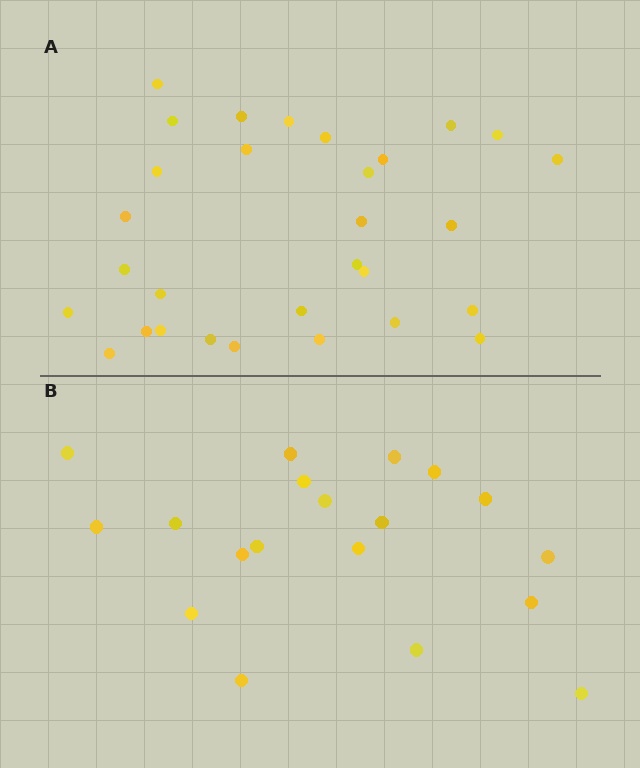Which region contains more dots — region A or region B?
Region A (the top region) has more dots.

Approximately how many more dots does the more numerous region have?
Region A has roughly 12 or so more dots than region B.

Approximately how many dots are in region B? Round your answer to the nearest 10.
About 20 dots. (The exact count is 19, which rounds to 20.)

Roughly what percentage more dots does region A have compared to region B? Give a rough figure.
About 60% more.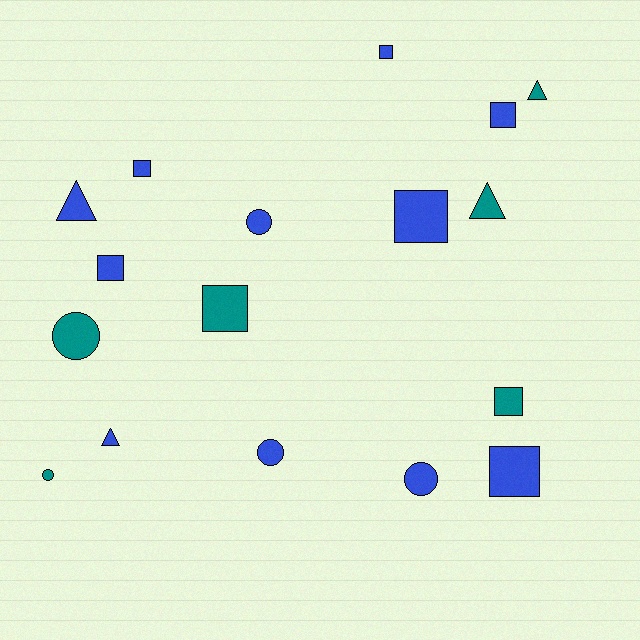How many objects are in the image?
There are 17 objects.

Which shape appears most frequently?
Square, with 8 objects.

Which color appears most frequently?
Blue, with 11 objects.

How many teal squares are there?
There are 2 teal squares.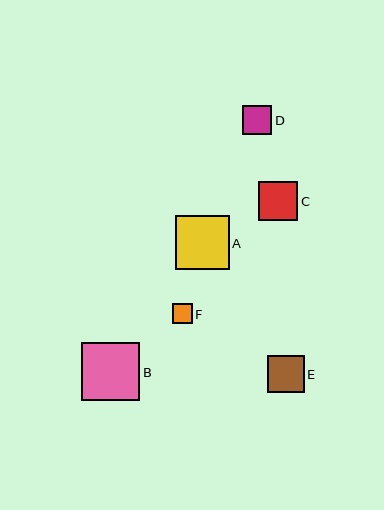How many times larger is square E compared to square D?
Square E is approximately 1.3 times the size of square D.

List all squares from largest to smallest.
From largest to smallest: B, A, C, E, D, F.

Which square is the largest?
Square B is the largest with a size of approximately 58 pixels.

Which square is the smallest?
Square F is the smallest with a size of approximately 20 pixels.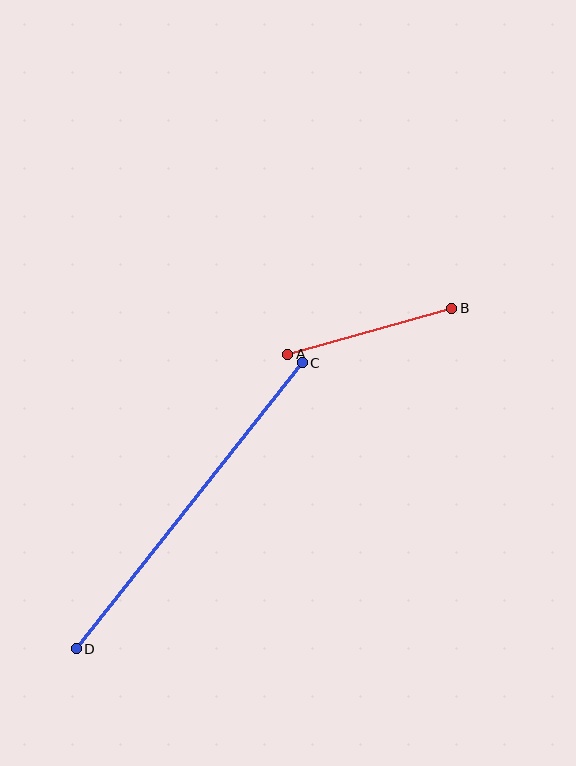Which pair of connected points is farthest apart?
Points C and D are farthest apart.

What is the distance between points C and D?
The distance is approximately 364 pixels.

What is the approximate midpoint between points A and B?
The midpoint is at approximately (370, 331) pixels.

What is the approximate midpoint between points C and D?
The midpoint is at approximately (189, 506) pixels.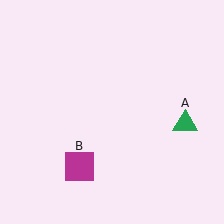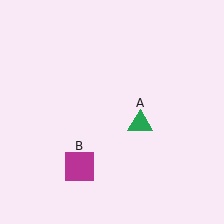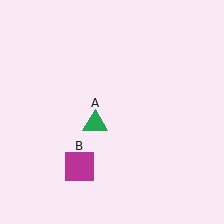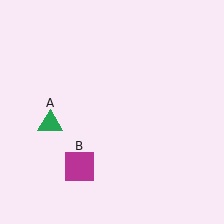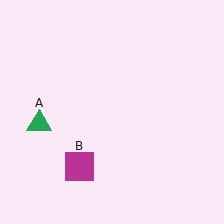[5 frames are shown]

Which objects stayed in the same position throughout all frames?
Magenta square (object B) remained stationary.